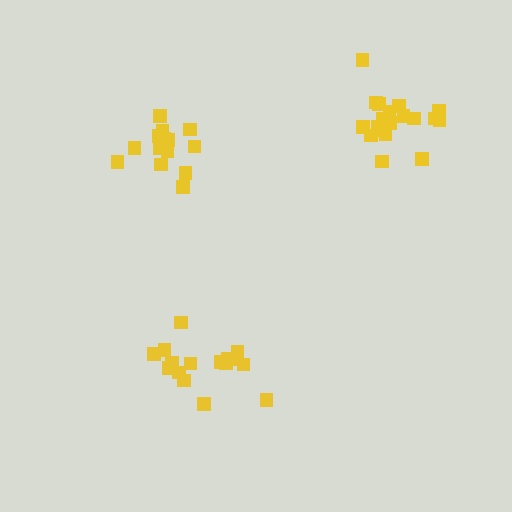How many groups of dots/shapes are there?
There are 3 groups.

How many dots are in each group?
Group 1: 16 dots, Group 2: 19 dots, Group 3: 15 dots (50 total).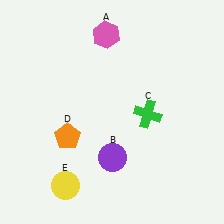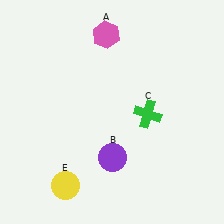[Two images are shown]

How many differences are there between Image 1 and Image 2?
There is 1 difference between the two images.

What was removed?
The orange pentagon (D) was removed in Image 2.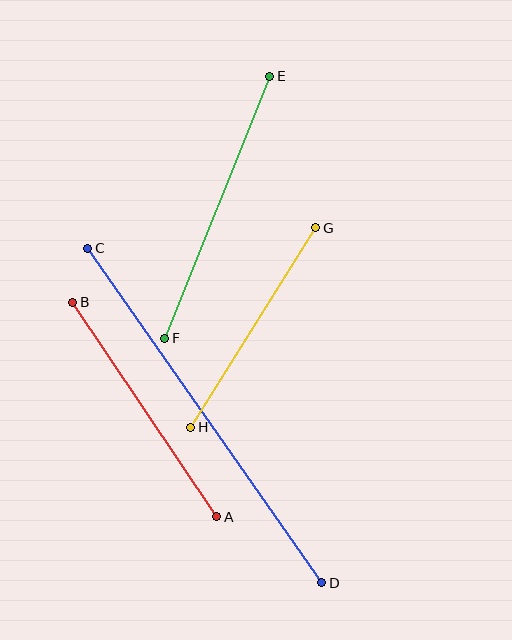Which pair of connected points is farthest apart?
Points C and D are farthest apart.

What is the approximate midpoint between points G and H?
The midpoint is at approximately (253, 327) pixels.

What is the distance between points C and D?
The distance is approximately 408 pixels.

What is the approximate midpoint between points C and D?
The midpoint is at approximately (205, 415) pixels.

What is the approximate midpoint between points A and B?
The midpoint is at approximately (145, 409) pixels.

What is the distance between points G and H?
The distance is approximately 236 pixels.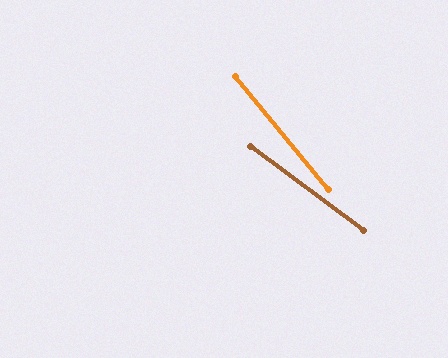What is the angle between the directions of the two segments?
Approximately 14 degrees.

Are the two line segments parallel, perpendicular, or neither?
Neither parallel nor perpendicular — they differ by about 14°.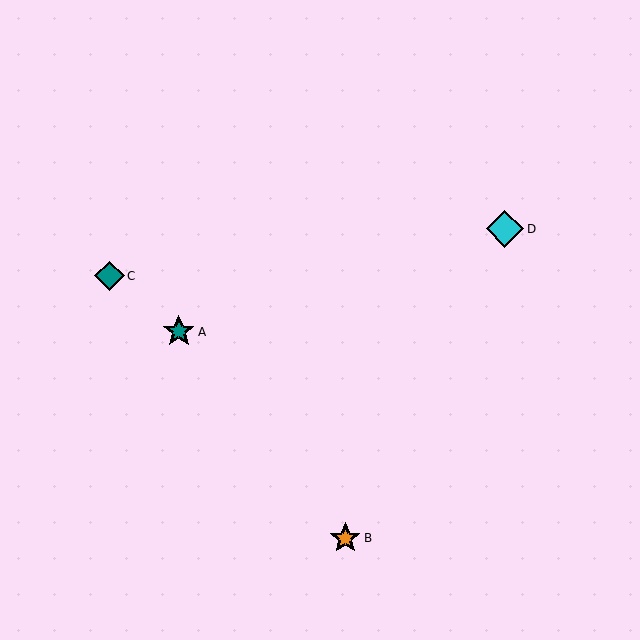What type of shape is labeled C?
Shape C is a teal diamond.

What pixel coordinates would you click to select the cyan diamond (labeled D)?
Click at (505, 229) to select the cyan diamond D.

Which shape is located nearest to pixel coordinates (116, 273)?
The teal diamond (labeled C) at (110, 276) is nearest to that location.